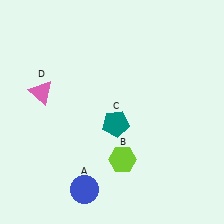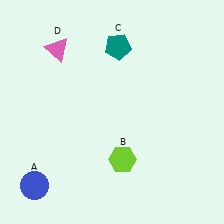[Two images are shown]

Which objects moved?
The objects that moved are: the blue circle (A), the teal pentagon (C), the pink triangle (D).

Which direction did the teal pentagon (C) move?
The teal pentagon (C) moved up.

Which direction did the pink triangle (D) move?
The pink triangle (D) moved up.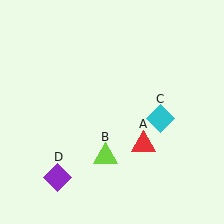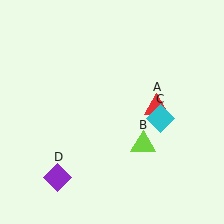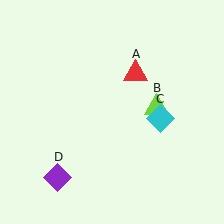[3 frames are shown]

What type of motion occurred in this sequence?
The red triangle (object A), lime triangle (object B) rotated counterclockwise around the center of the scene.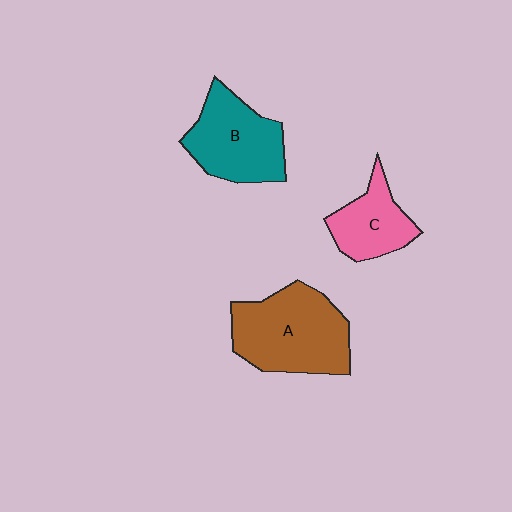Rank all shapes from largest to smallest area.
From largest to smallest: A (brown), B (teal), C (pink).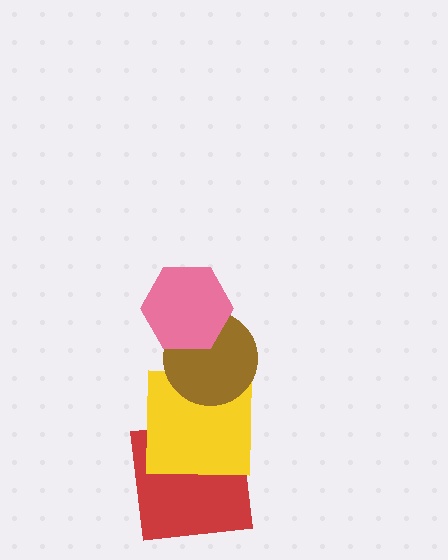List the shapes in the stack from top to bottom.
From top to bottom: the pink hexagon, the brown circle, the yellow square, the red square.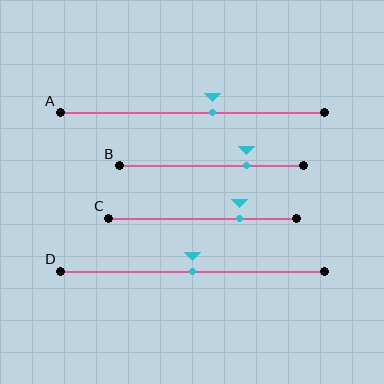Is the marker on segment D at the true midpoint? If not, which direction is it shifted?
Yes, the marker on segment D is at the true midpoint.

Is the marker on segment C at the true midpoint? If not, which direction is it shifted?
No, the marker on segment C is shifted to the right by about 20% of the segment length.